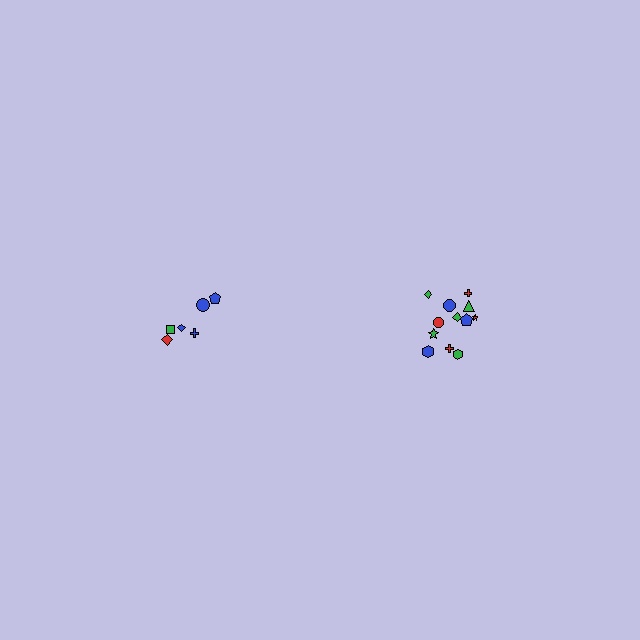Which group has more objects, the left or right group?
The right group.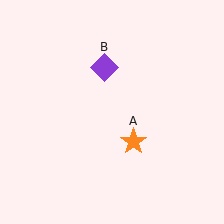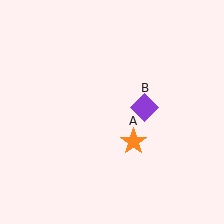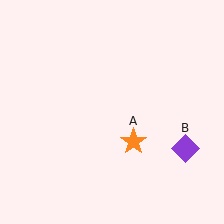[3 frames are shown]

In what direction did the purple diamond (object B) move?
The purple diamond (object B) moved down and to the right.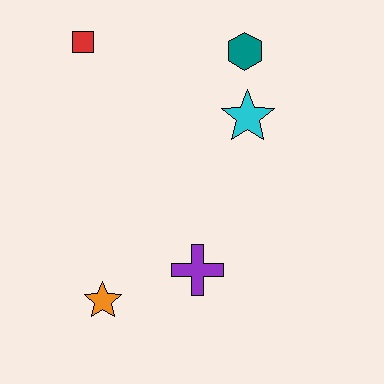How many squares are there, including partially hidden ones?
There is 1 square.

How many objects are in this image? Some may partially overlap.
There are 5 objects.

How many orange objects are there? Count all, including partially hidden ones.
There is 1 orange object.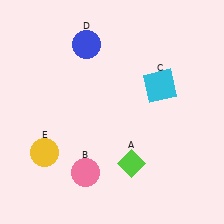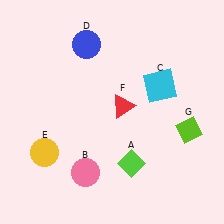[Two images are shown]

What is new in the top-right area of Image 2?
A red triangle (F) was added in the top-right area of Image 2.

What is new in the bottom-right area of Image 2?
A lime diamond (G) was added in the bottom-right area of Image 2.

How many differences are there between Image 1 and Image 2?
There are 2 differences between the two images.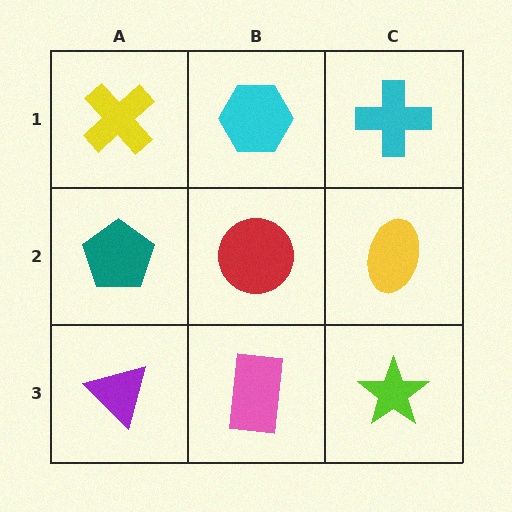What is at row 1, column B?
A cyan hexagon.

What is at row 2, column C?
A yellow ellipse.